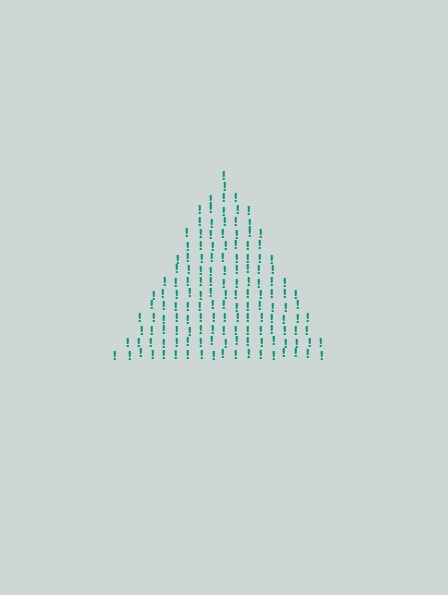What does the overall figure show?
The overall figure shows a triangle.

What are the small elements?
The small elements are exclamation marks.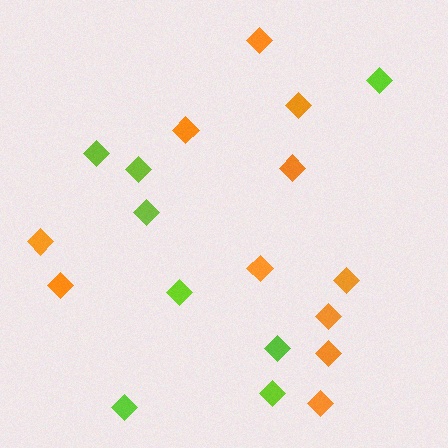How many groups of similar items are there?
There are 2 groups: one group of lime diamonds (8) and one group of orange diamonds (11).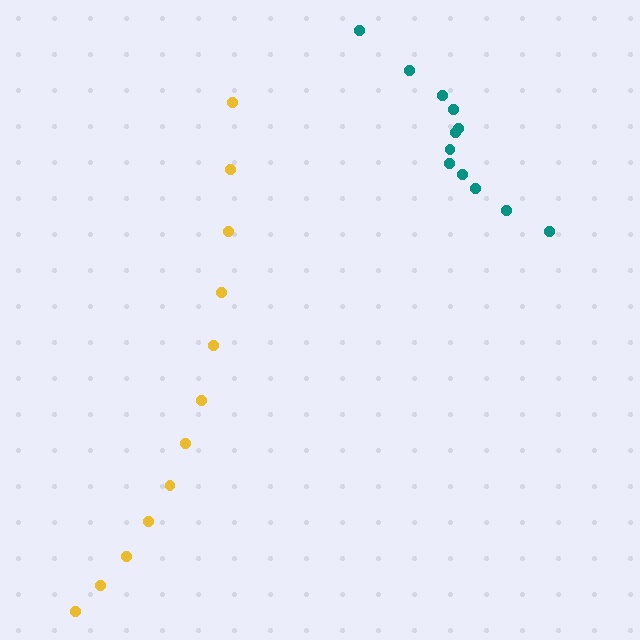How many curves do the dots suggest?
There are 2 distinct paths.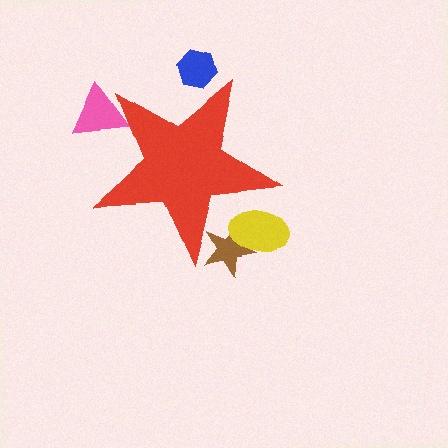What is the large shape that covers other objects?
A red star.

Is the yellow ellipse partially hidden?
Yes, the yellow ellipse is partially hidden behind the red star.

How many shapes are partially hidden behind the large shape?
4 shapes are partially hidden.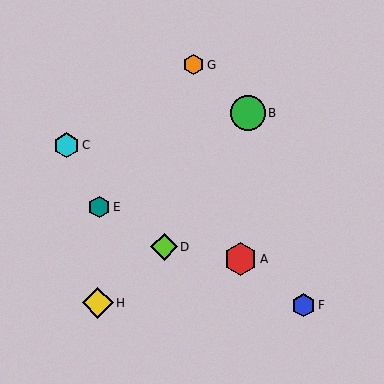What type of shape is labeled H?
Shape H is a yellow diamond.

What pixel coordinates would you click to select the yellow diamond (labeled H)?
Click at (98, 303) to select the yellow diamond H.